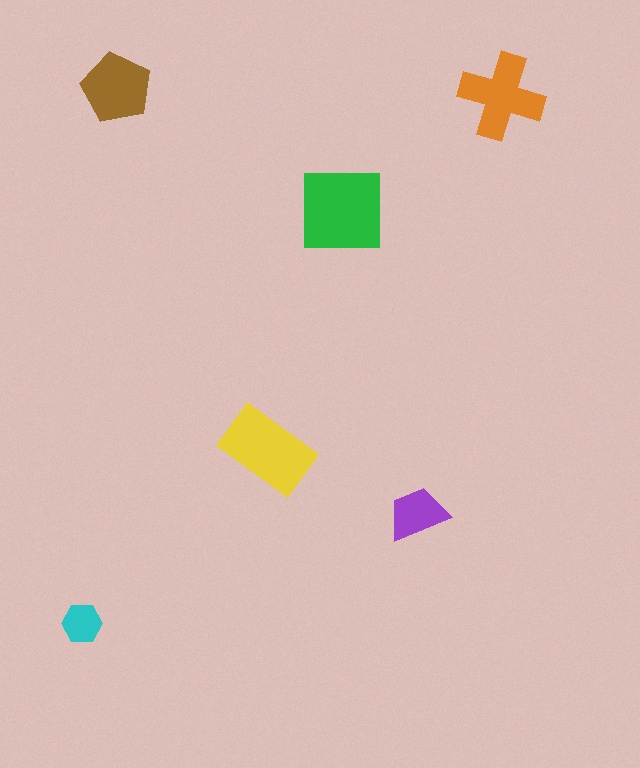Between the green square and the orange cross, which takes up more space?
The green square.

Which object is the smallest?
The cyan hexagon.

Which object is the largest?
The green square.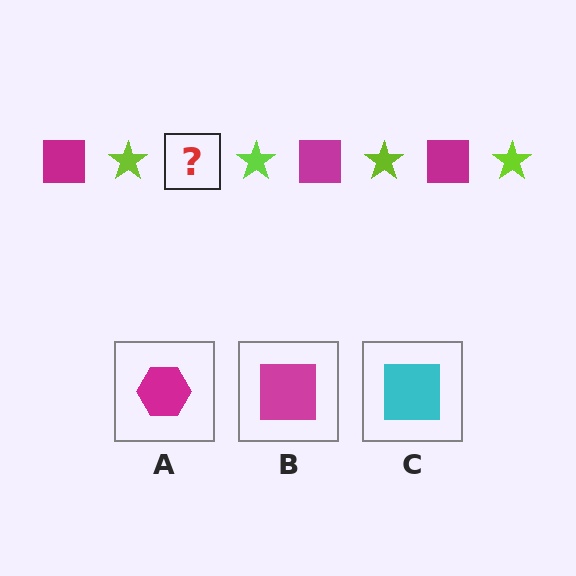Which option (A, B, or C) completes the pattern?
B.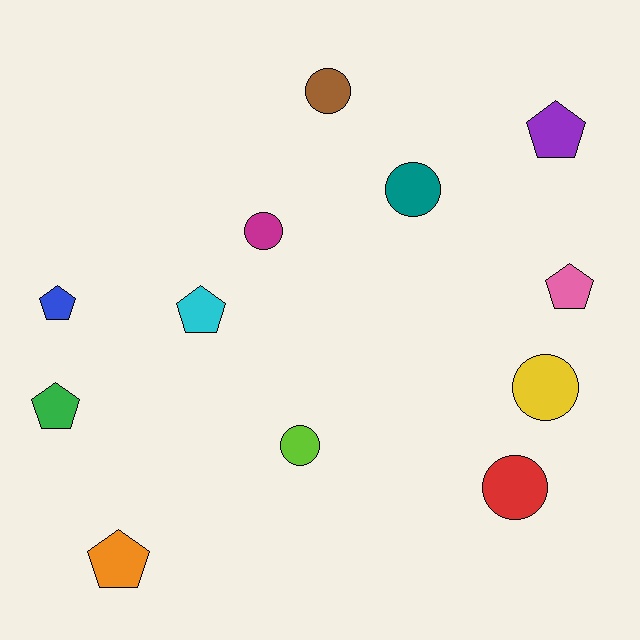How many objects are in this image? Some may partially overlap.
There are 12 objects.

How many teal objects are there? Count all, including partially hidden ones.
There is 1 teal object.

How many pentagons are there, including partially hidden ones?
There are 6 pentagons.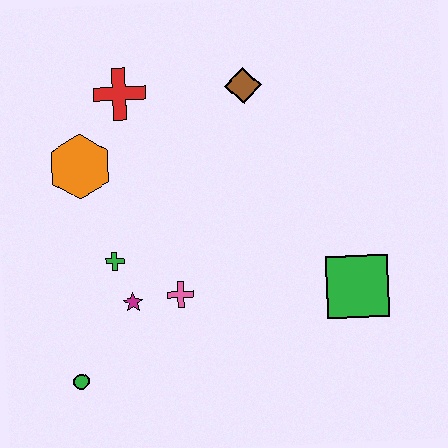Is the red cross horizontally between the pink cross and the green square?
No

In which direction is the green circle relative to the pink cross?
The green circle is to the left of the pink cross.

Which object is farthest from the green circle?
The brown diamond is farthest from the green circle.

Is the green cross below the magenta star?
No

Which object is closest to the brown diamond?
The red cross is closest to the brown diamond.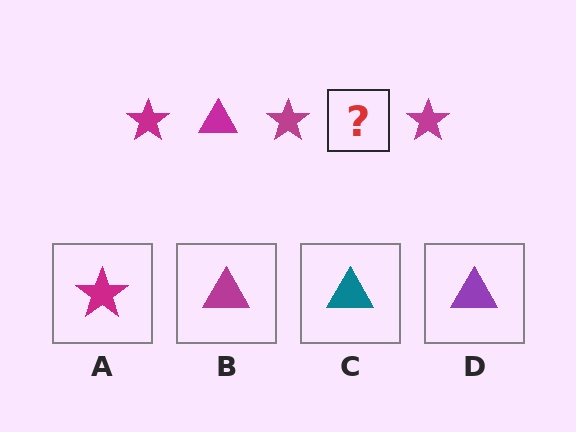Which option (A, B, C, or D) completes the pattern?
B.